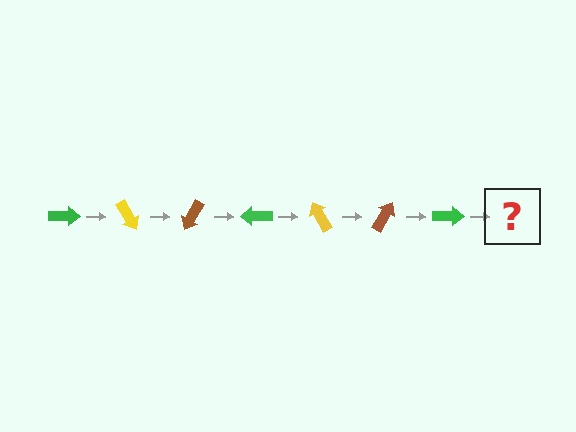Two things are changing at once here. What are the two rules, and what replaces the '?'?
The two rules are that it rotates 60 degrees each step and the color cycles through green, yellow, and brown. The '?' should be a yellow arrow, rotated 420 degrees from the start.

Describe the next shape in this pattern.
It should be a yellow arrow, rotated 420 degrees from the start.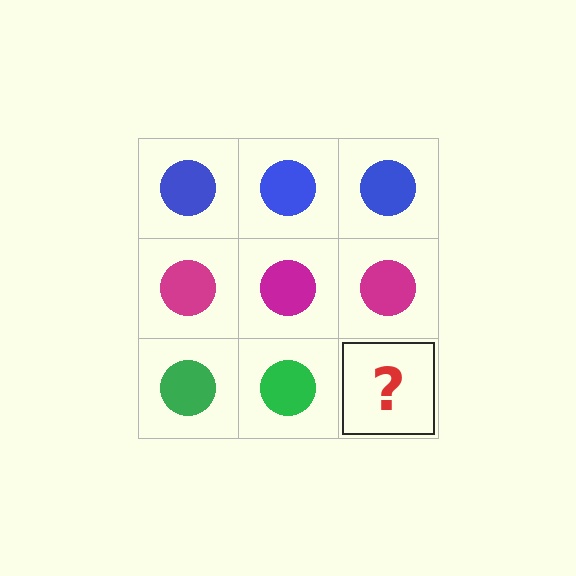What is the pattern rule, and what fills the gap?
The rule is that each row has a consistent color. The gap should be filled with a green circle.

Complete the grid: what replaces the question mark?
The question mark should be replaced with a green circle.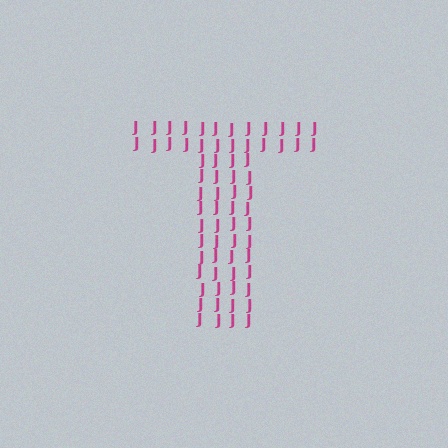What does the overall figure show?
The overall figure shows the letter T.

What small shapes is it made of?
It is made of small letter J's.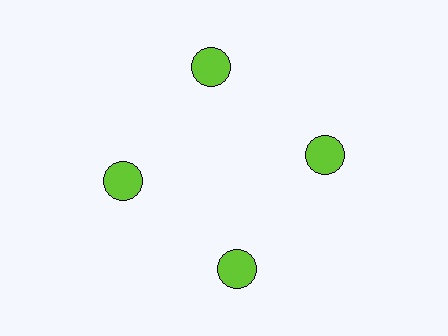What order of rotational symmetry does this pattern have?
This pattern has 4-fold rotational symmetry.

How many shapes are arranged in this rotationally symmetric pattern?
There are 4 shapes, arranged in 4 groups of 1.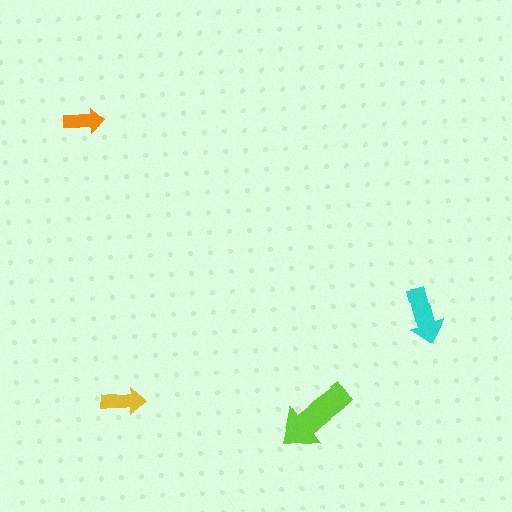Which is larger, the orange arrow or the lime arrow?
The lime one.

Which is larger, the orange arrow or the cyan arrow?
The cyan one.